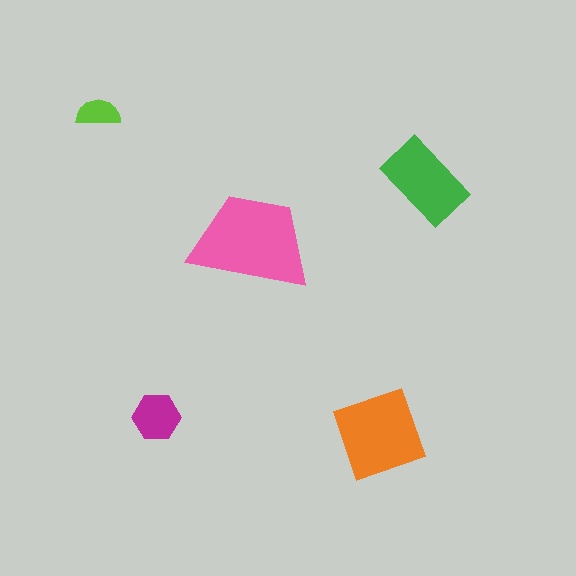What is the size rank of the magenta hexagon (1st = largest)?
4th.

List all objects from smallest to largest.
The lime semicircle, the magenta hexagon, the green rectangle, the orange square, the pink trapezoid.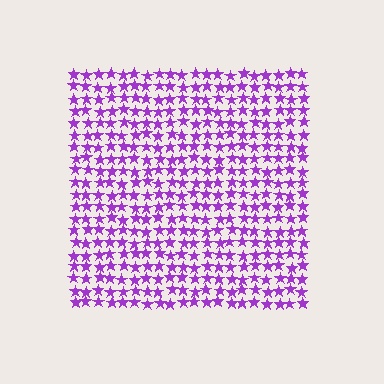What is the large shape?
The large shape is a square.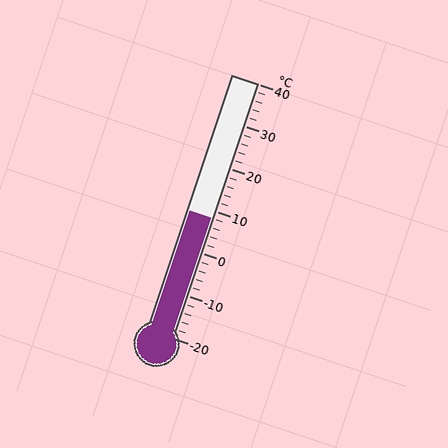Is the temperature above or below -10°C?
The temperature is above -10°C.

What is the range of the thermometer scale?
The thermometer scale ranges from -20°C to 40°C.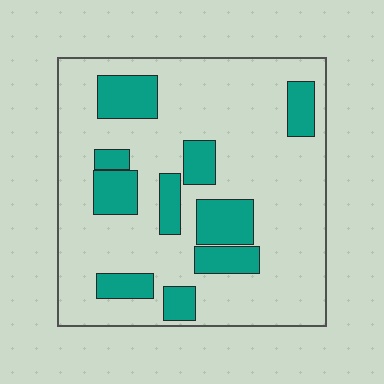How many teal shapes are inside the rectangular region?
10.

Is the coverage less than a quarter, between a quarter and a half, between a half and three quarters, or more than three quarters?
Less than a quarter.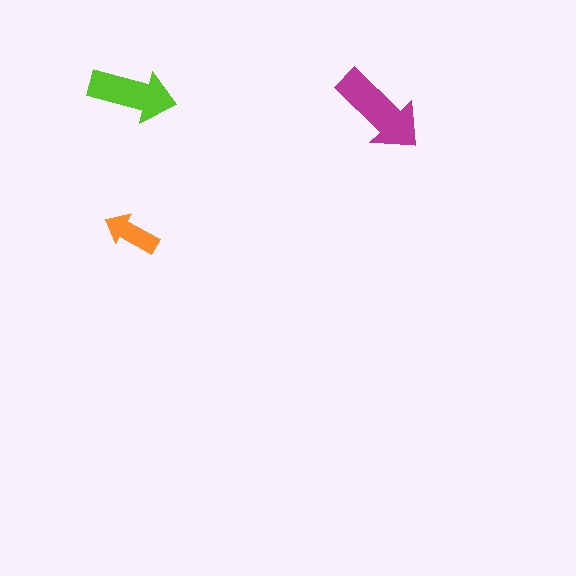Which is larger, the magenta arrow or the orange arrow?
The magenta one.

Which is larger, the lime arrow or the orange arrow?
The lime one.